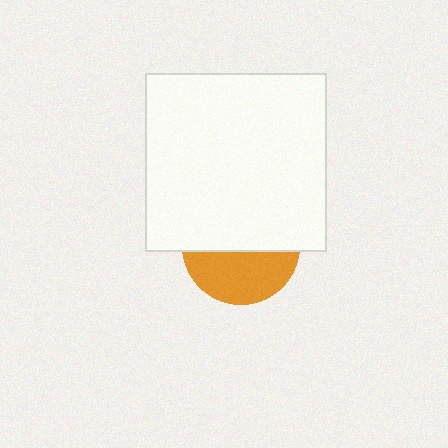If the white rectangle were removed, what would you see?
You would see the complete orange circle.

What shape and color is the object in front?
The object in front is a white rectangle.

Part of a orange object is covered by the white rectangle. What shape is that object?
It is a circle.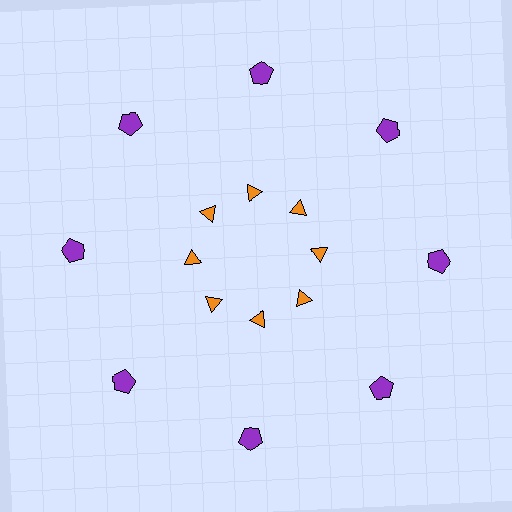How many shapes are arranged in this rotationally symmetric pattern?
There are 16 shapes, arranged in 8 groups of 2.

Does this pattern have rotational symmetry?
Yes, this pattern has 8-fold rotational symmetry. It looks the same after rotating 45 degrees around the center.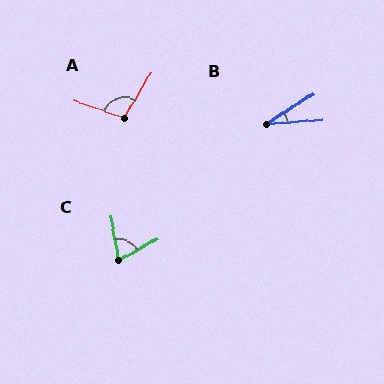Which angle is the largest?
A, at approximately 101 degrees.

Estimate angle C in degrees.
Approximately 71 degrees.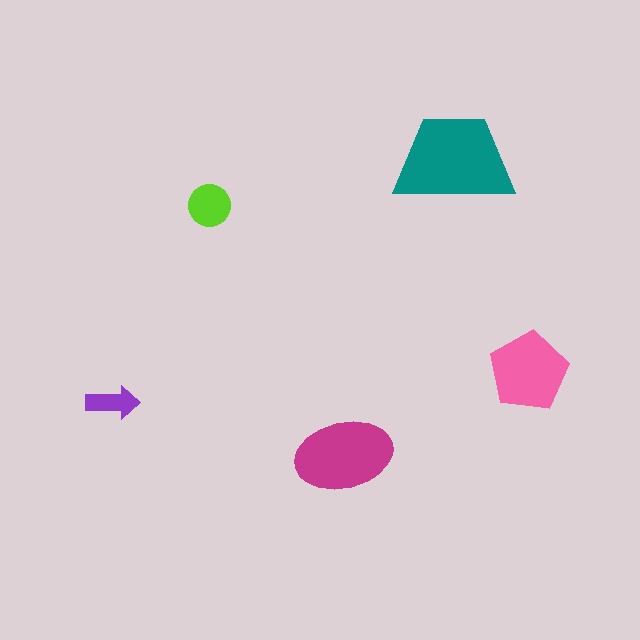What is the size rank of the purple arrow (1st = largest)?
5th.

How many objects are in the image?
There are 5 objects in the image.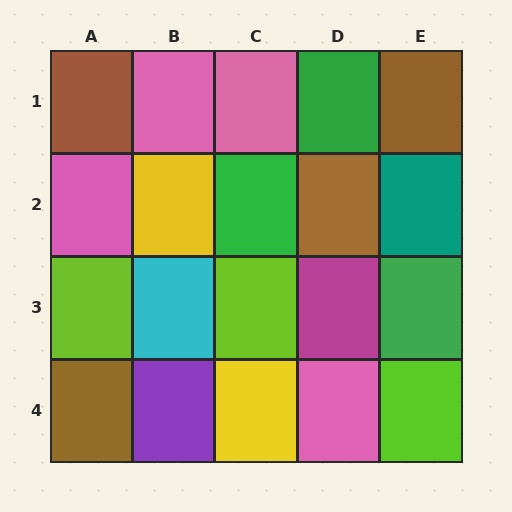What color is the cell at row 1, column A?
Brown.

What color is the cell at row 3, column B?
Cyan.